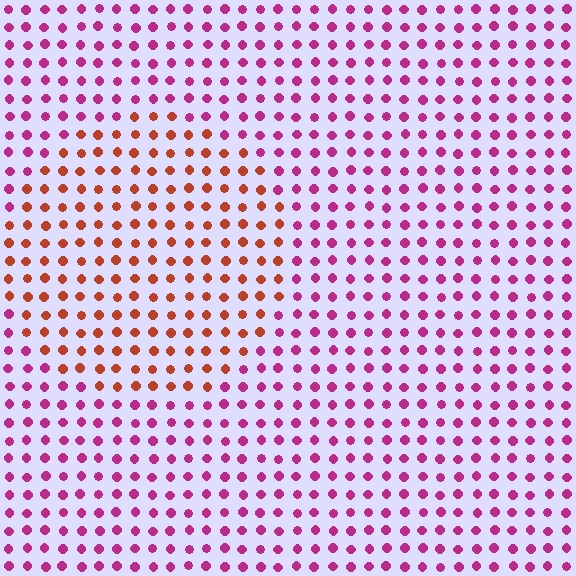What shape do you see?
I see a circle.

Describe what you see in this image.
The image is filled with small magenta elements in a uniform arrangement. A circle-shaped region is visible where the elements are tinted to a slightly different hue, forming a subtle color boundary.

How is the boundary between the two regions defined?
The boundary is defined purely by a slight shift in hue (about 49 degrees). Spacing, size, and orientation are identical on both sides.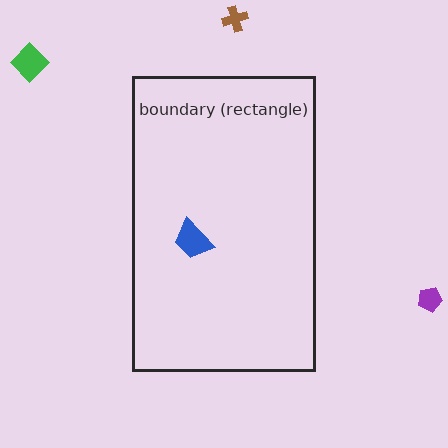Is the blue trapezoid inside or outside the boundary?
Inside.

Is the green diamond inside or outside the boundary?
Outside.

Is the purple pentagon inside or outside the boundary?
Outside.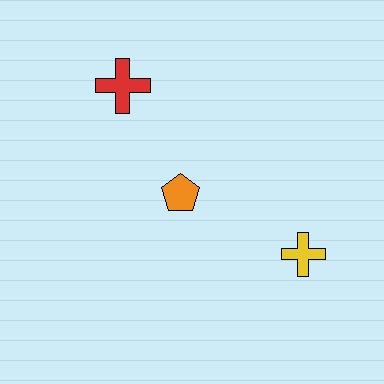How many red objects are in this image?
There is 1 red object.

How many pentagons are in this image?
There is 1 pentagon.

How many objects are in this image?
There are 3 objects.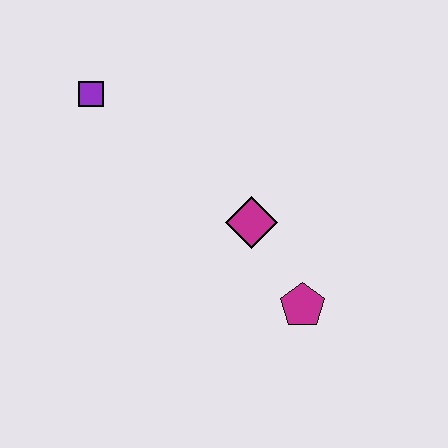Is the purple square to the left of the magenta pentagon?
Yes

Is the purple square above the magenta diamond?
Yes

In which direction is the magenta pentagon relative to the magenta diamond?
The magenta pentagon is below the magenta diamond.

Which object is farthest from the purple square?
The magenta pentagon is farthest from the purple square.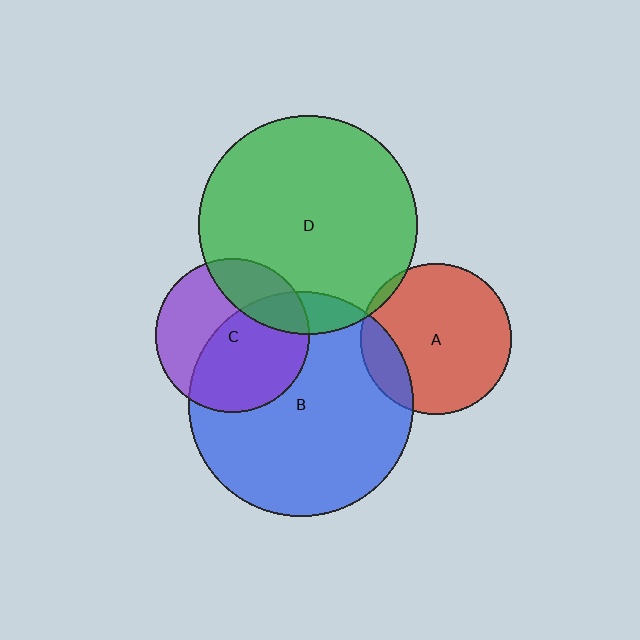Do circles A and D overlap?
Yes.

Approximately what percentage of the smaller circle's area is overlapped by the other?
Approximately 5%.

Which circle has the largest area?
Circle B (blue).